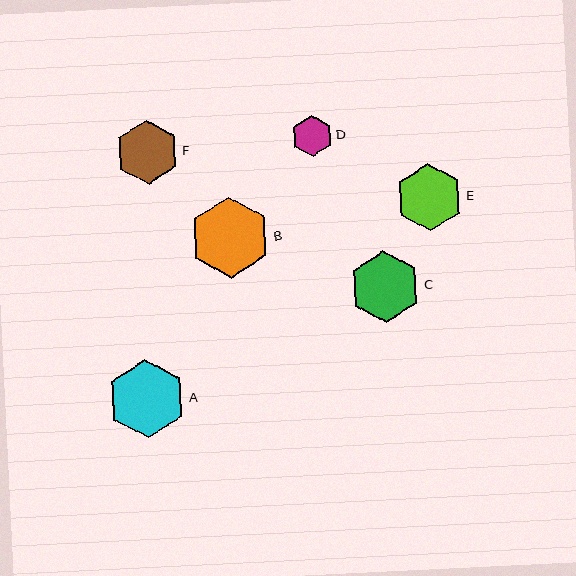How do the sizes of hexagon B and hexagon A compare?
Hexagon B and hexagon A are approximately the same size.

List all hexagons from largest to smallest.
From largest to smallest: B, A, C, E, F, D.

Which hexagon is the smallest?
Hexagon D is the smallest with a size of approximately 41 pixels.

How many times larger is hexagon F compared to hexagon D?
Hexagon F is approximately 1.6 times the size of hexagon D.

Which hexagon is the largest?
Hexagon B is the largest with a size of approximately 81 pixels.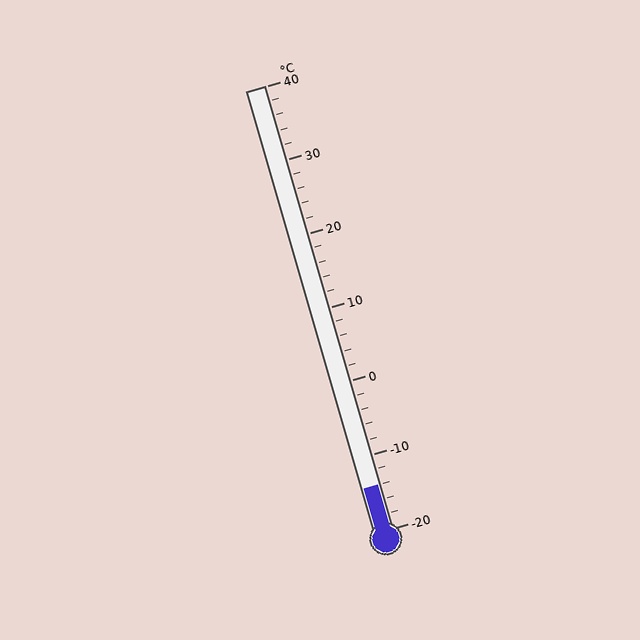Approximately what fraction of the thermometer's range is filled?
The thermometer is filled to approximately 10% of its range.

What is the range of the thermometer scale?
The thermometer scale ranges from -20°C to 40°C.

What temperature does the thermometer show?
The thermometer shows approximately -14°C.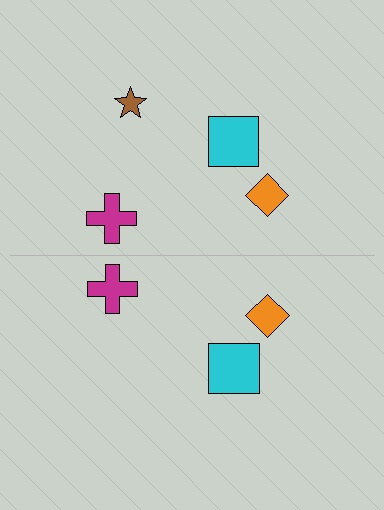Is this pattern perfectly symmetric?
No, the pattern is not perfectly symmetric. A brown star is missing from the bottom side.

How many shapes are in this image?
There are 7 shapes in this image.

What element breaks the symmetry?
A brown star is missing from the bottom side.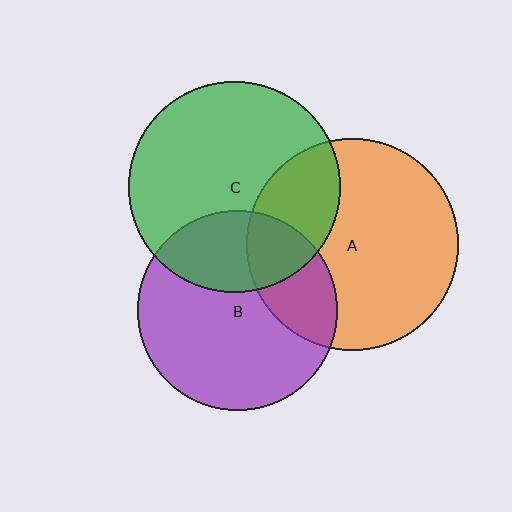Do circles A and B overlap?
Yes.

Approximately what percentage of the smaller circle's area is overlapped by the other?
Approximately 25%.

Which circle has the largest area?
Circle A (orange).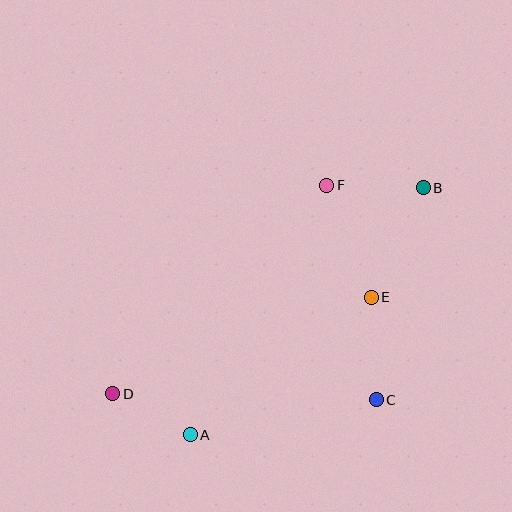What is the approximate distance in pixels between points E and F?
The distance between E and F is approximately 120 pixels.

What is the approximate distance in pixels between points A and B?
The distance between A and B is approximately 340 pixels.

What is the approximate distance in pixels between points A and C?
The distance between A and C is approximately 189 pixels.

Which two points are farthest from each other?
Points B and D are farthest from each other.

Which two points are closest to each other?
Points A and D are closest to each other.